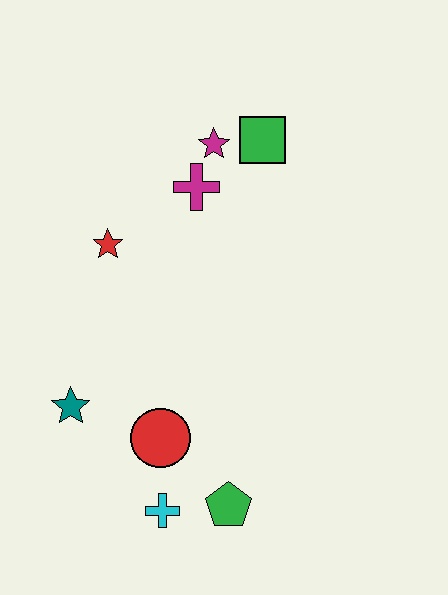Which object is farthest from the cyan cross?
The green square is farthest from the cyan cross.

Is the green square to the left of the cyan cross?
No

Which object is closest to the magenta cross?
The magenta star is closest to the magenta cross.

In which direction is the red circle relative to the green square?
The red circle is below the green square.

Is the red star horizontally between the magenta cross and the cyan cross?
No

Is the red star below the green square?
Yes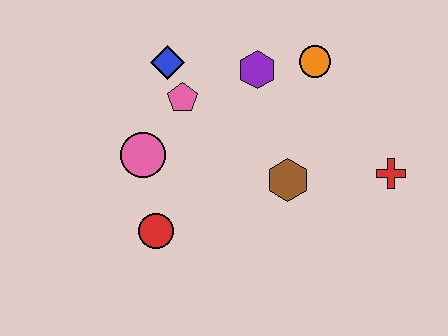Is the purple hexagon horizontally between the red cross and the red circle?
Yes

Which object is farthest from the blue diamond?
The red cross is farthest from the blue diamond.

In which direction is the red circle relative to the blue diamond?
The red circle is below the blue diamond.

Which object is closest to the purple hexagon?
The orange circle is closest to the purple hexagon.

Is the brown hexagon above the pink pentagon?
No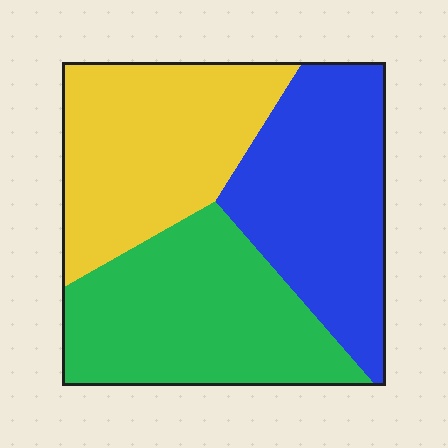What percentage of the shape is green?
Green covers around 35% of the shape.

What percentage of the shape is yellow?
Yellow covers around 30% of the shape.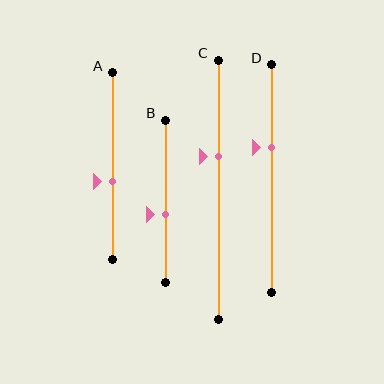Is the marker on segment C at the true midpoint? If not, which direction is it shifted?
No, the marker on segment C is shifted upward by about 13% of the segment length.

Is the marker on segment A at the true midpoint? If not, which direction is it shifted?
No, the marker on segment A is shifted downward by about 8% of the segment length.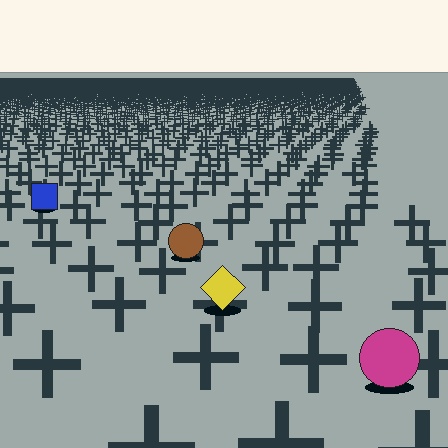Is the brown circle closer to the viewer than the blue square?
Yes. The brown circle is closer — you can tell from the texture gradient: the ground texture is coarser near it.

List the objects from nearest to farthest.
From nearest to farthest: the magenta circle, the yellow diamond, the brown circle, the blue square.